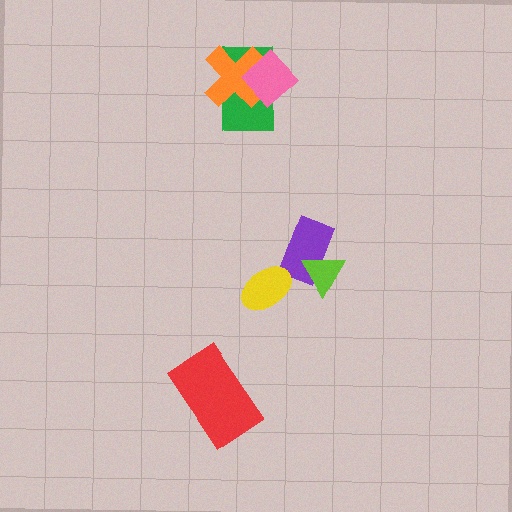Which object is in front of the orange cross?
The pink diamond is in front of the orange cross.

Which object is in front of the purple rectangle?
The lime triangle is in front of the purple rectangle.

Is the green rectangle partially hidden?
Yes, it is partially covered by another shape.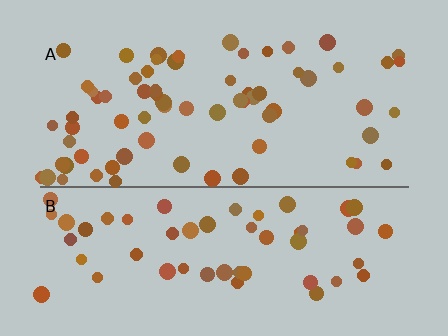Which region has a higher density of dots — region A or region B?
A (the top).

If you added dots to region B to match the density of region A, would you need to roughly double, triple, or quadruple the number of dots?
Approximately double.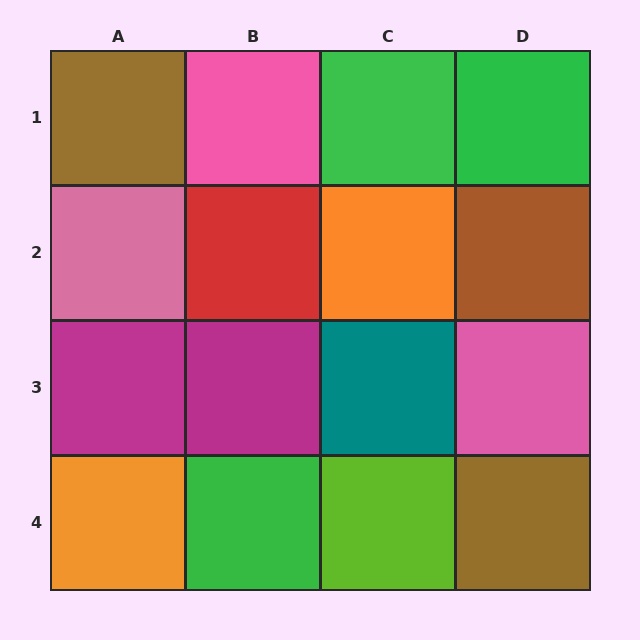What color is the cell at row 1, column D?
Green.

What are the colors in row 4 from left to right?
Orange, green, lime, brown.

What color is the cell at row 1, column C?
Green.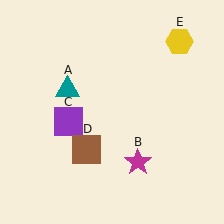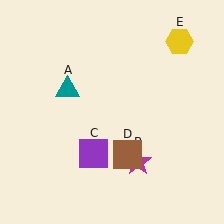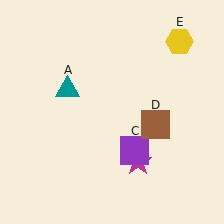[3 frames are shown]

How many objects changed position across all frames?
2 objects changed position: purple square (object C), brown square (object D).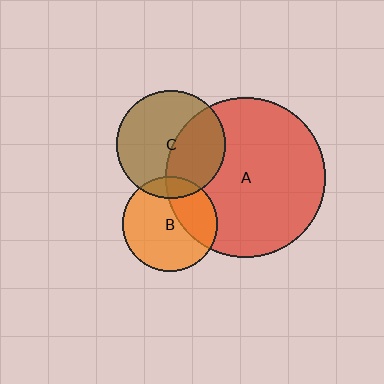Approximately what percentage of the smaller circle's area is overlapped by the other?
Approximately 40%.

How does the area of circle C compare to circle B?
Approximately 1.3 times.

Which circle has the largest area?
Circle A (red).